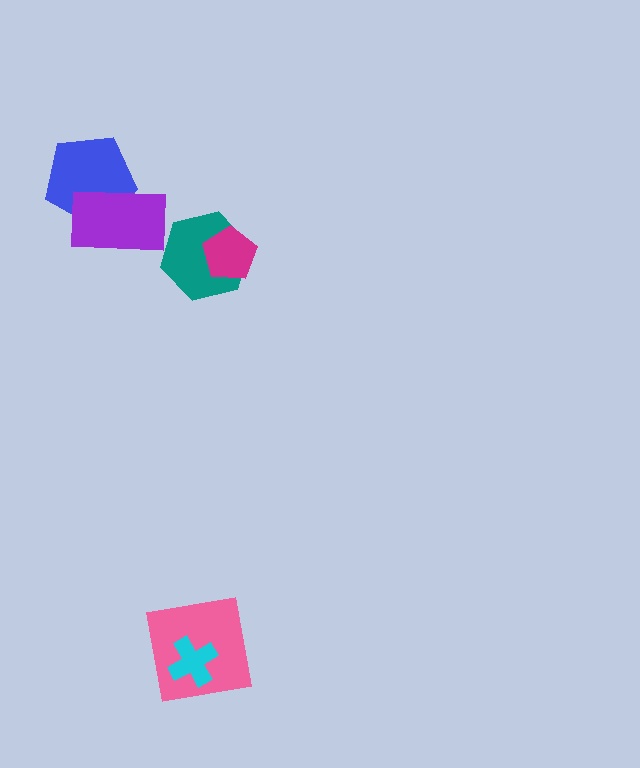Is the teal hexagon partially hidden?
Yes, it is partially covered by another shape.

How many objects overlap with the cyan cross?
1 object overlaps with the cyan cross.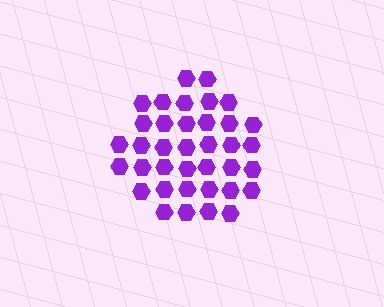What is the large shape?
The large shape is a circle.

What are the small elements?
The small elements are hexagons.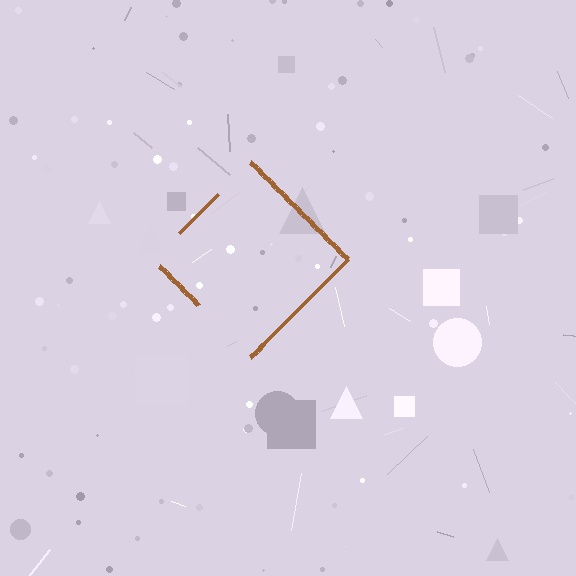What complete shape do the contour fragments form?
The contour fragments form a diamond.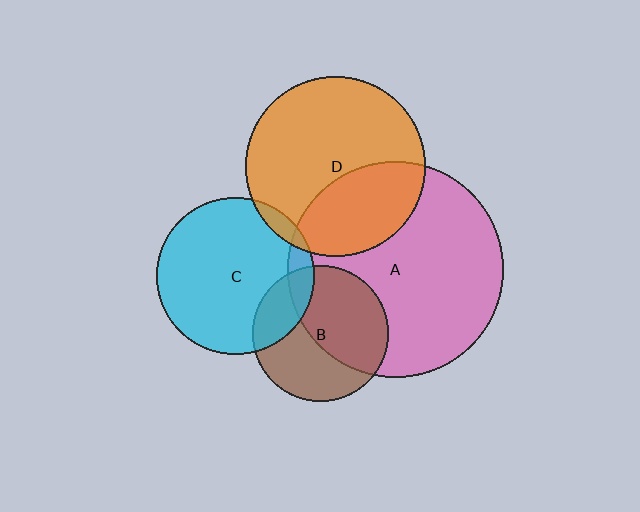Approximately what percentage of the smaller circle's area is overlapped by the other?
Approximately 10%.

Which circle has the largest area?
Circle A (pink).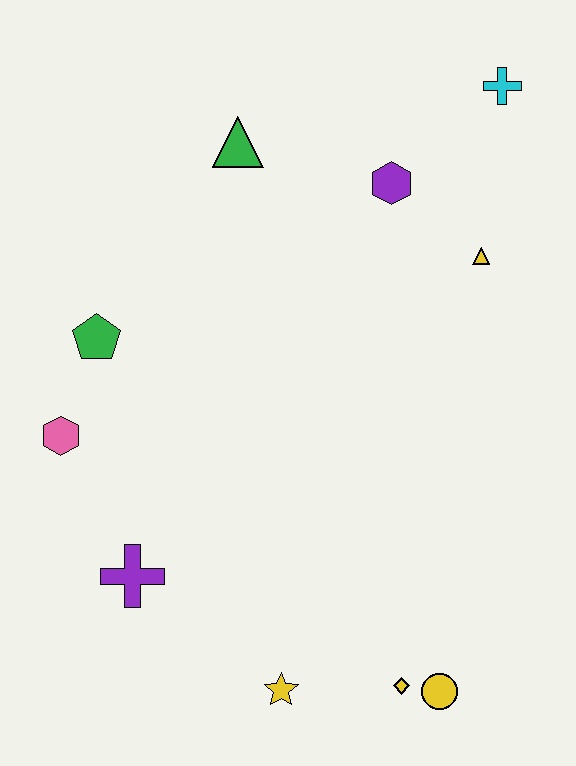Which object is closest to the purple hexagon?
The yellow triangle is closest to the purple hexagon.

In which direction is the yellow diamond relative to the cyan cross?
The yellow diamond is below the cyan cross.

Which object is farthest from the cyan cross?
The yellow star is farthest from the cyan cross.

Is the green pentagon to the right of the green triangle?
No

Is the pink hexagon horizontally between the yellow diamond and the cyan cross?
No